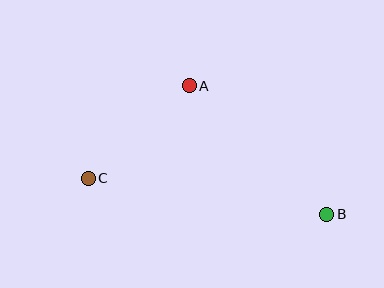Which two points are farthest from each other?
Points B and C are farthest from each other.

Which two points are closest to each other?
Points A and C are closest to each other.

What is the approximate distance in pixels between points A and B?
The distance between A and B is approximately 189 pixels.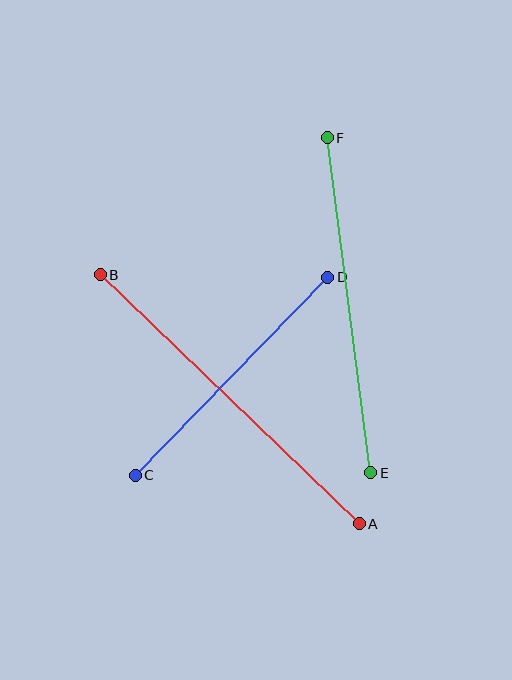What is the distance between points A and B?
The distance is approximately 359 pixels.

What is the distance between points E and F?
The distance is approximately 338 pixels.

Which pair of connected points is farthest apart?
Points A and B are farthest apart.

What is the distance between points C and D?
The distance is approximately 276 pixels.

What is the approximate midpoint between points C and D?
The midpoint is at approximately (231, 376) pixels.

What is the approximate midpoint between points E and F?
The midpoint is at approximately (349, 305) pixels.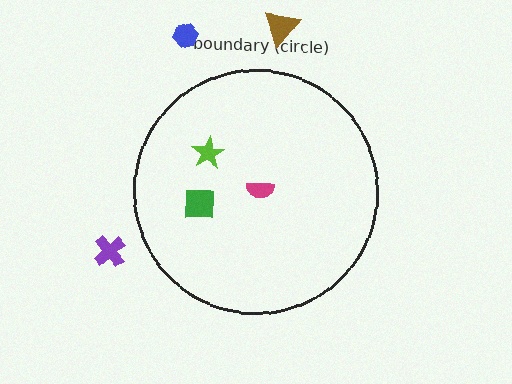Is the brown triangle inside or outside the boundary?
Outside.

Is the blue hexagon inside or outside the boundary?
Outside.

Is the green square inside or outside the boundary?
Inside.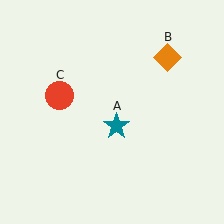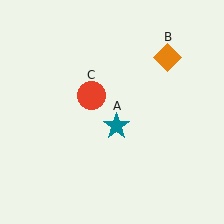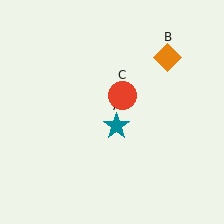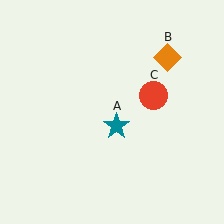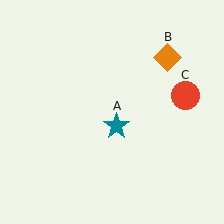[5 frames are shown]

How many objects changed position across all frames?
1 object changed position: red circle (object C).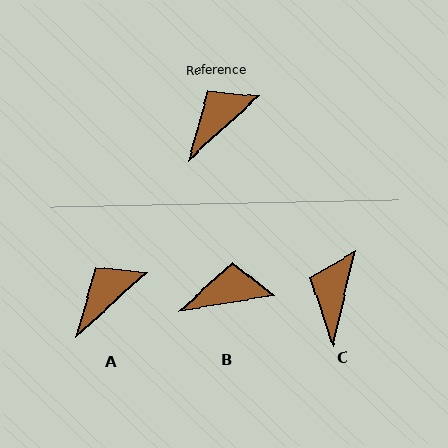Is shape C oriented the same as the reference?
No, it is off by about 35 degrees.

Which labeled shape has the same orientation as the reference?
A.